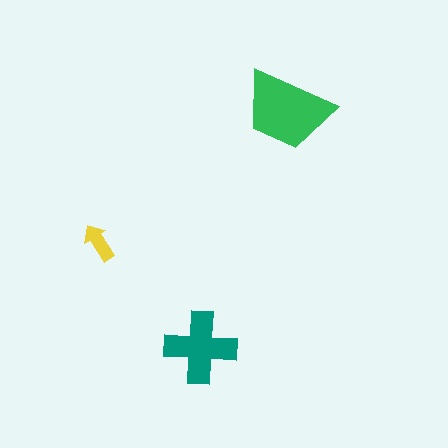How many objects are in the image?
There are 3 objects in the image.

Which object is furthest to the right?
The green trapezoid is rightmost.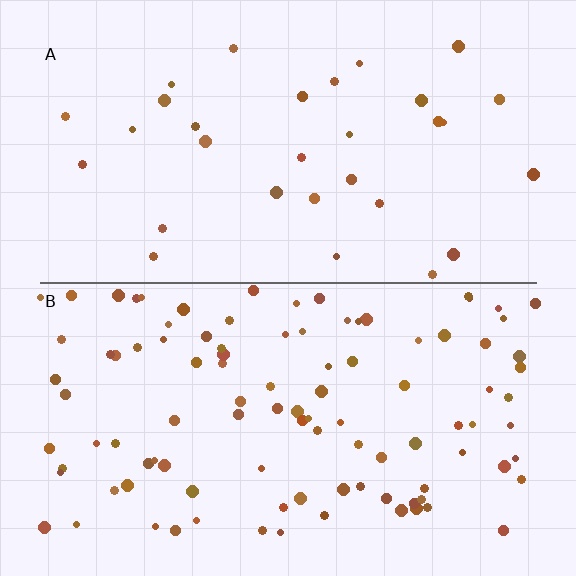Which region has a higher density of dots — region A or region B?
B (the bottom).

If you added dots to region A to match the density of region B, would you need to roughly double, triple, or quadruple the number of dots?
Approximately triple.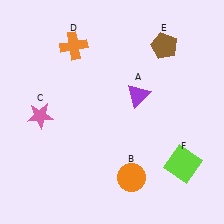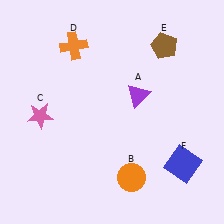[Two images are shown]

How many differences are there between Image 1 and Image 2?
There is 1 difference between the two images.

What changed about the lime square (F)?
In Image 1, F is lime. In Image 2, it changed to blue.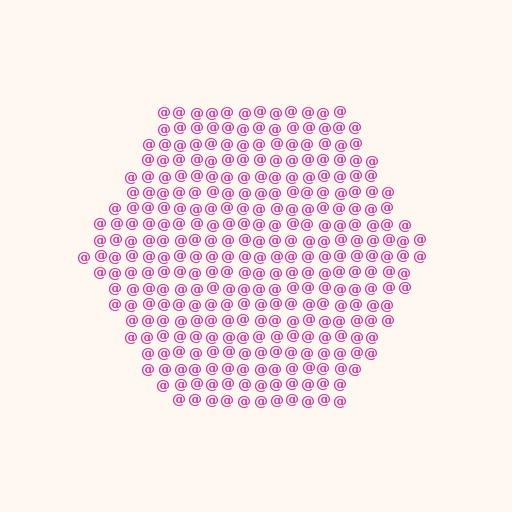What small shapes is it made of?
It is made of small at signs.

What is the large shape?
The large shape is a hexagon.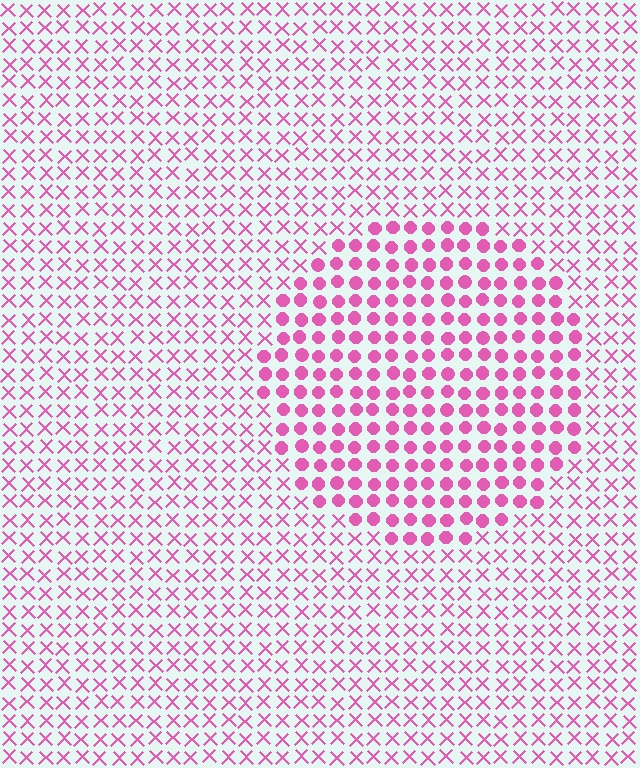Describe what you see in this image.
The image is filled with small pink elements arranged in a uniform grid. A circle-shaped region contains circles, while the surrounding area contains X marks. The boundary is defined purely by the change in element shape.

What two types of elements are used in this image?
The image uses circles inside the circle region and X marks outside it.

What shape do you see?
I see a circle.